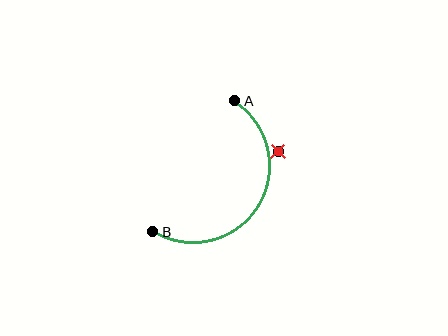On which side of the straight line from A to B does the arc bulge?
The arc bulges to the right of the straight line connecting A and B.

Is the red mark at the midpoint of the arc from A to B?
No — the red mark does not lie on the arc at all. It sits slightly outside the curve.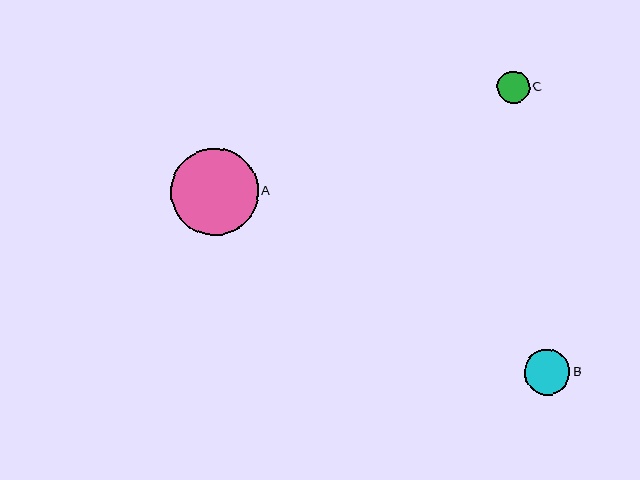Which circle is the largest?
Circle A is the largest with a size of approximately 87 pixels.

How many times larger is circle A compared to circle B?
Circle A is approximately 1.9 times the size of circle B.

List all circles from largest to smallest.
From largest to smallest: A, B, C.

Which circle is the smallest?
Circle C is the smallest with a size of approximately 32 pixels.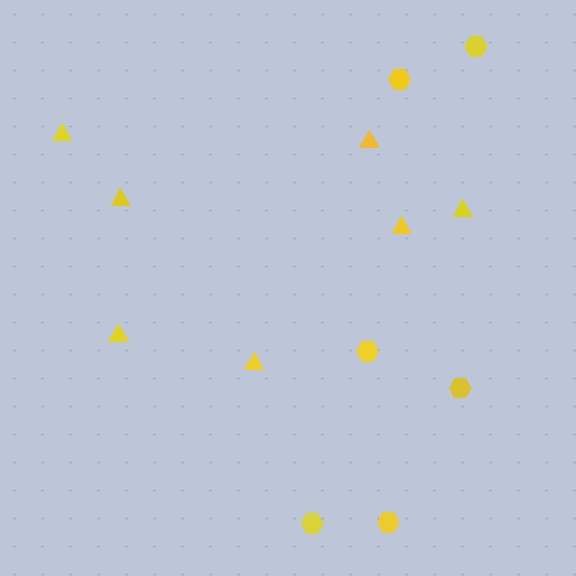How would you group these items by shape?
There are 2 groups: one group of hexagons (6) and one group of triangles (7).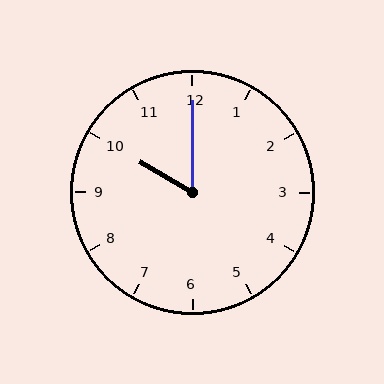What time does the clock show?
10:00.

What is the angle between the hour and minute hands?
Approximately 60 degrees.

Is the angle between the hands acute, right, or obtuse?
It is acute.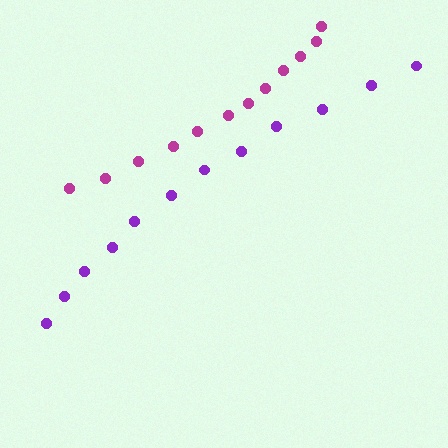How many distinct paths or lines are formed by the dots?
There are 2 distinct paths.